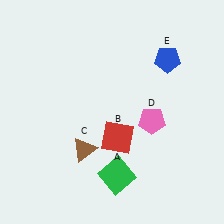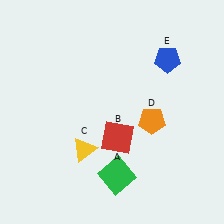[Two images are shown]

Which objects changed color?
C changed from brown to yellow. D changed from pink to orange.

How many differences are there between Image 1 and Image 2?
There are 2 differences between the two images.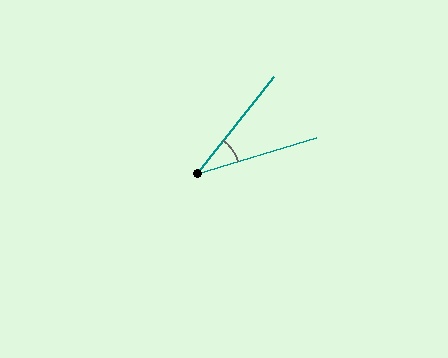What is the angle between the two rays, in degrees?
Approximately 35 degrees.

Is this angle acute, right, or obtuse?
It is acute.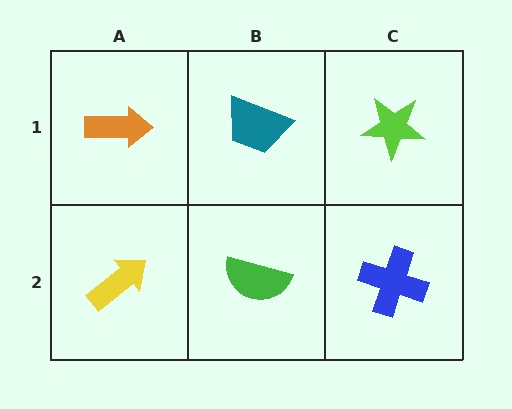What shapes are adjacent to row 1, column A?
A yellow arrow (row 2, column A), a teal trapezoid (row 1, column B).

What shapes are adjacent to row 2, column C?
A lime star (row 1, column C), a green semicircle (row 2, column B).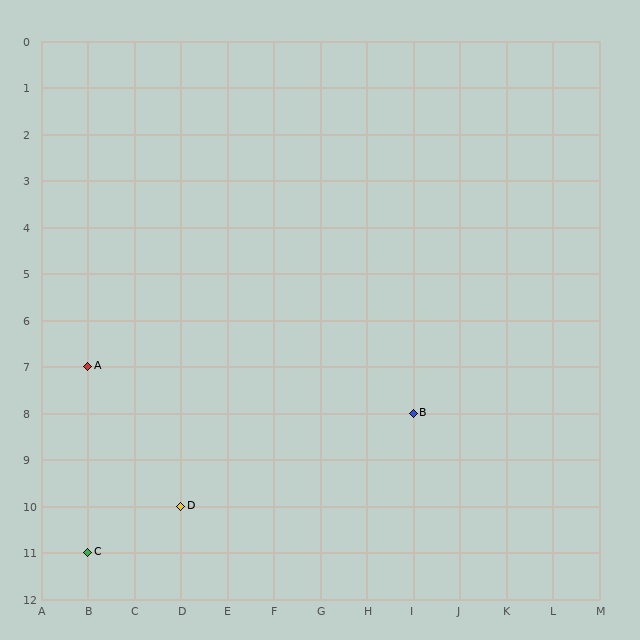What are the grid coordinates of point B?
Point B is at grid coordinates (I, 8).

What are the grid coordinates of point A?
Point A is at grid coordinates (B, 7).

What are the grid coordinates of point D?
Point D is at grid coordinates (D, 10).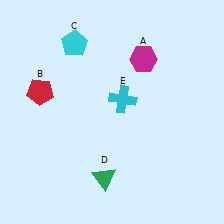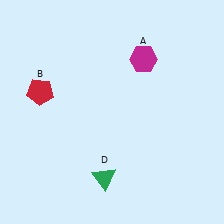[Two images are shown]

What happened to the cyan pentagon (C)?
The cyan pentagon (C) was removed in Image 2. It was in the top-left area of Image 1.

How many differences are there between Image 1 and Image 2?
There are 2 differences between the two images.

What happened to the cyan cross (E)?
The cyan cross (E) was removed in Image 2. It was in the top-right area of Image 1.